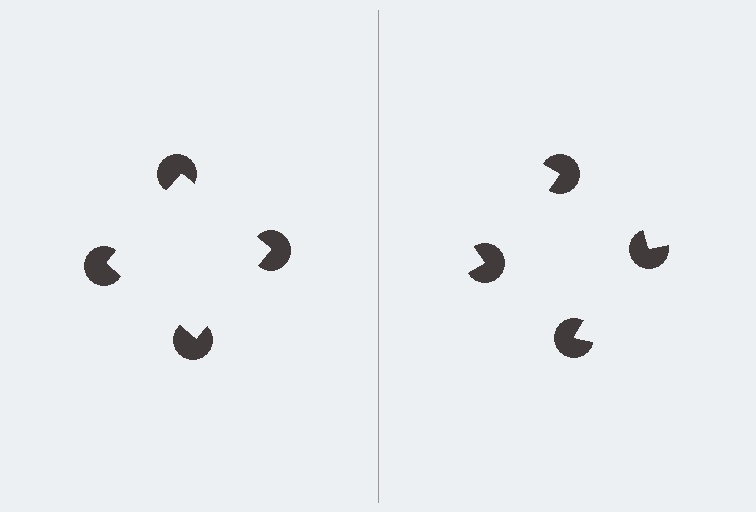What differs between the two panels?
The pac-man discs are positioned identically on both sides; only the wedge orientations differ. On the left they align to a square; on the right they are misaligned.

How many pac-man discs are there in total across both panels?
8 — 4 on each side.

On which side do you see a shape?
An illusory square appears on the left side. On the right side the wedge cuts are rotated, so no coherent shape forms.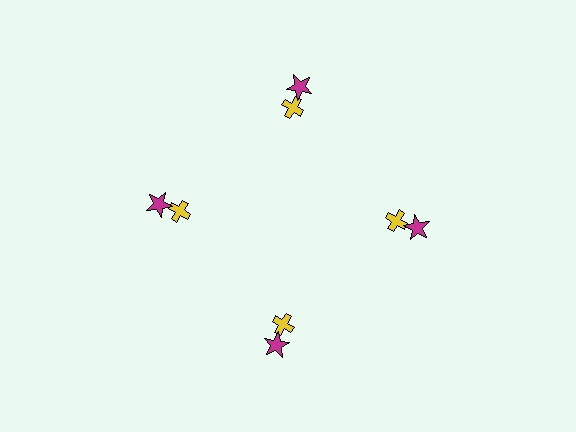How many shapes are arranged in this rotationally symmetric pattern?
There are 8 shapes, arranged in 4 groups of 2.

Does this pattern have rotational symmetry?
Yes, this pattern has 4-fold rotational symmetry. It looks the same after rotating 90 degrees around the center.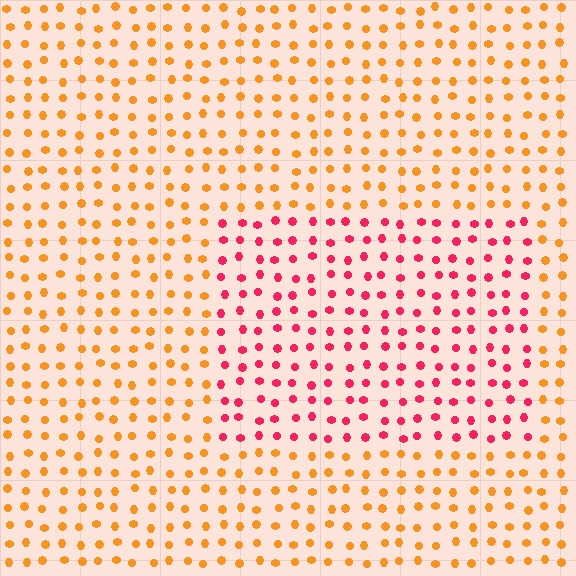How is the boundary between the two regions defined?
The boundary is defined purely by a slight shift in hue (about 51 degrees). Spacing, size, and orientation are identical on both sides.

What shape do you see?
I see a rectangle.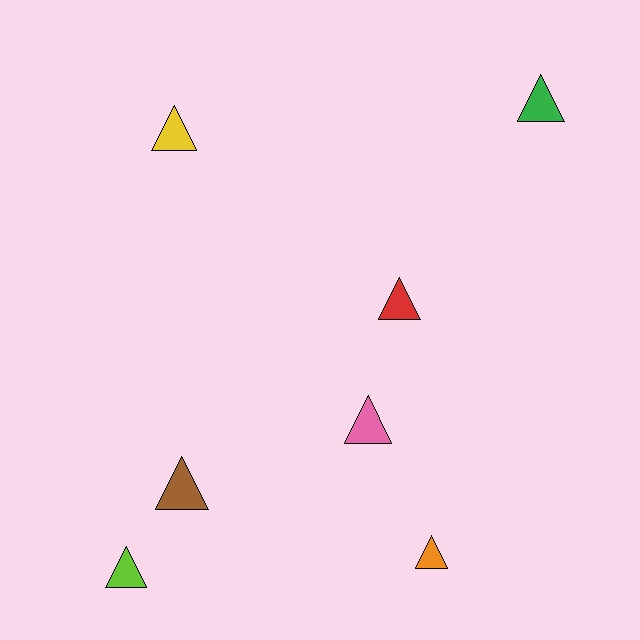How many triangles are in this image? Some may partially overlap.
There are 7 triangles.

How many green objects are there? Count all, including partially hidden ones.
There is 1 green object.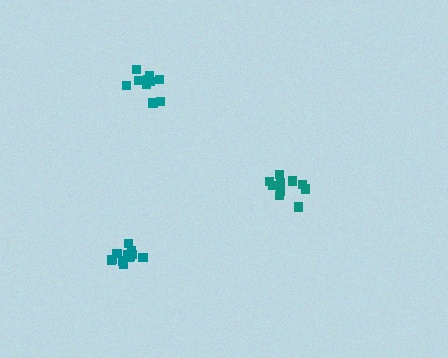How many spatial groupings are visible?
There are 3 spatial groupings.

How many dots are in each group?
Group 1: 10 dots, Group 2: 10 dots, Group 3: 13 dots (33 total).